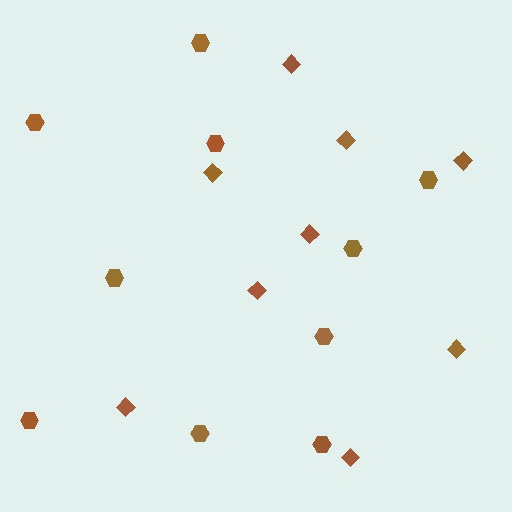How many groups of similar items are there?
There are 2 groups: one group of hexagons (10) and one group of diamonds (9).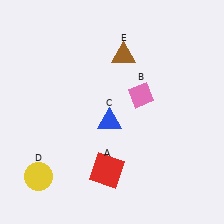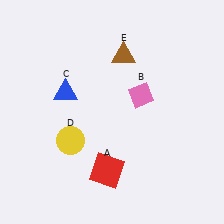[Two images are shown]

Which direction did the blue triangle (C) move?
The blue triangle (C) moved left.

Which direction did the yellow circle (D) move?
The yellow circle (D) moved up.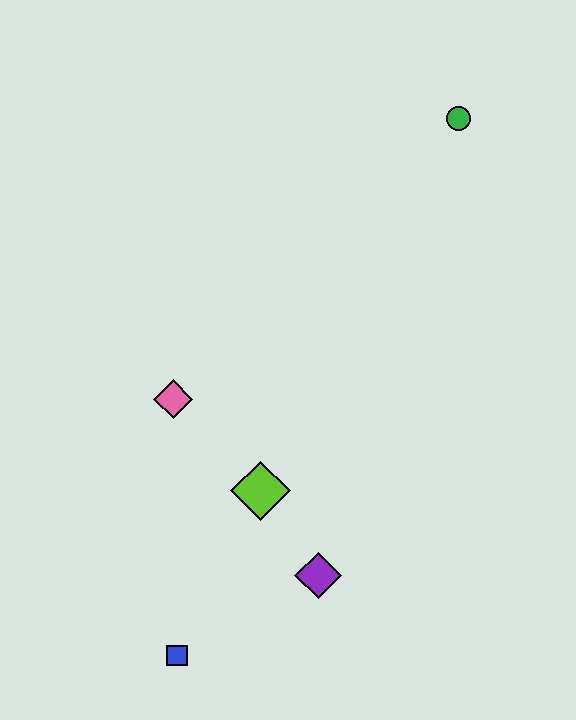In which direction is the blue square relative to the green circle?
The blue square is below the green circle.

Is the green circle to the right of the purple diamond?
Yes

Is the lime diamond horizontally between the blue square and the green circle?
Yes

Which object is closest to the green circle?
The pink diamond is closest to the green circle.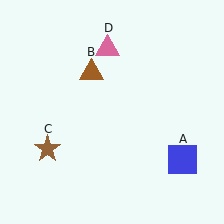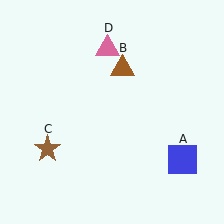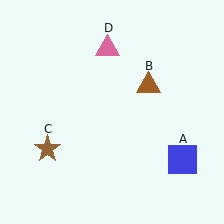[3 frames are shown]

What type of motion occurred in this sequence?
The brown triangle (object B) rotated clockwise around the center of the scene.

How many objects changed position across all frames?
1 object changed position: brown triangle (object B).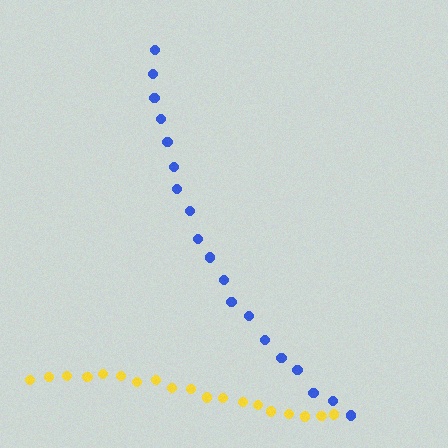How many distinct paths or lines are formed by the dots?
There are 2 distinct paths.